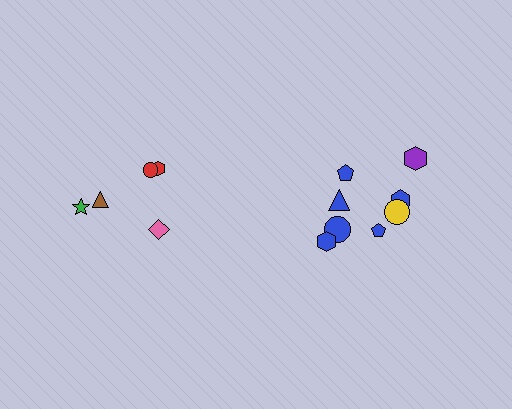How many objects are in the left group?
There are 5 objects.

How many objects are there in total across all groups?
There are 13 objects.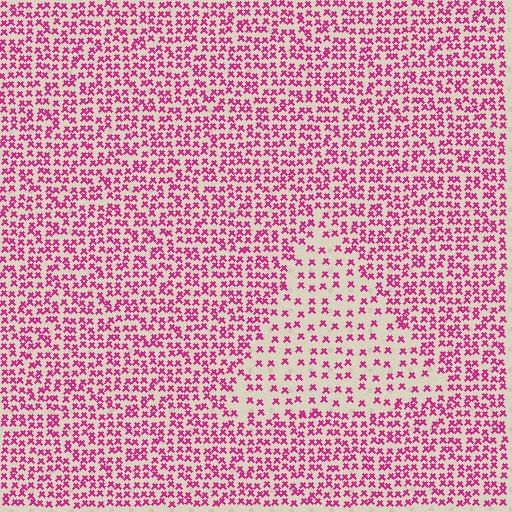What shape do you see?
I see a triangle.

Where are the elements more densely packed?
The elements are more densely packed outside the triangle boundary.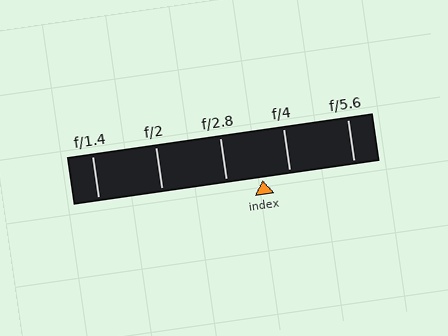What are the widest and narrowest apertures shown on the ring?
The widest aperture shown is f/1.4 and the narrowest is f/5.6.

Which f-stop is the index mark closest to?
The index mark is closest to f/4.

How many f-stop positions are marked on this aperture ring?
There are 5 f-stop positions marked.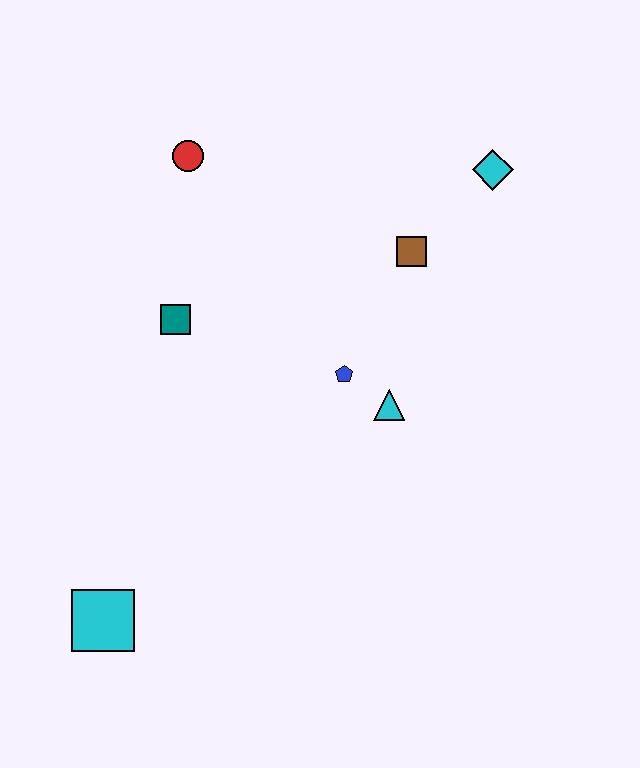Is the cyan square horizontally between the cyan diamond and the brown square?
No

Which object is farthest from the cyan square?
The cyan diamond is farthest from the cyan square.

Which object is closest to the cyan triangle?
The blue pentagon is closest to the cyan triangle.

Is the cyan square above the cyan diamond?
No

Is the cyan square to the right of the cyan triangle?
No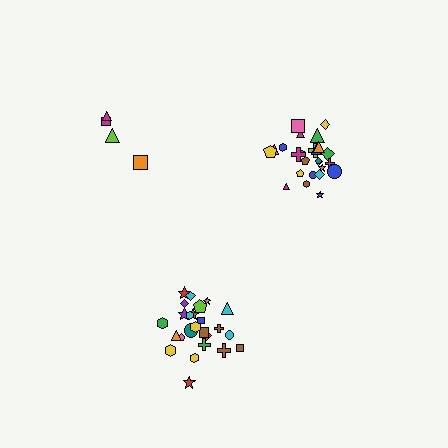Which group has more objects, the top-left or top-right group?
The top-right group.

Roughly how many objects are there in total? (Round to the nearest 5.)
Roughly 55 objects in total.